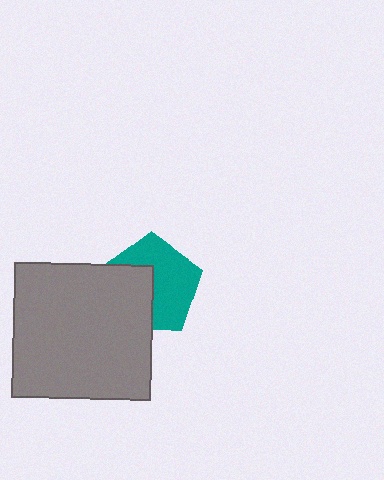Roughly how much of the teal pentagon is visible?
About half of it is visible (roughly 58%).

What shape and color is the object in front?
The object in front is a gray rectangle.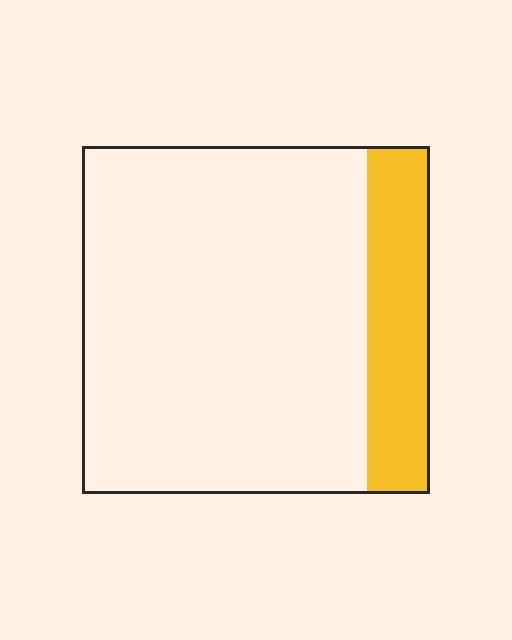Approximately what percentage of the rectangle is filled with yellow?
Approximately 20%.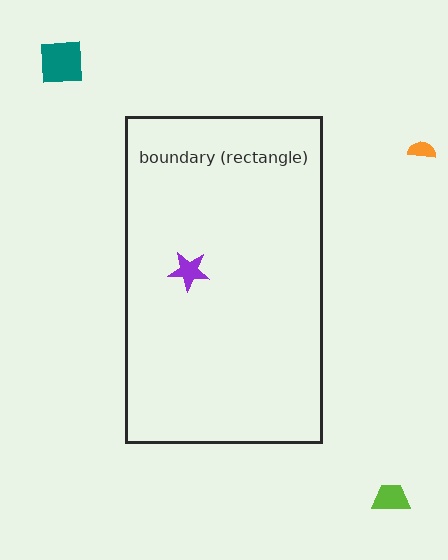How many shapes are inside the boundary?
1 inside, 3 outside.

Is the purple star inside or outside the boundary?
Inside.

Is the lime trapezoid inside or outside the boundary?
Outside.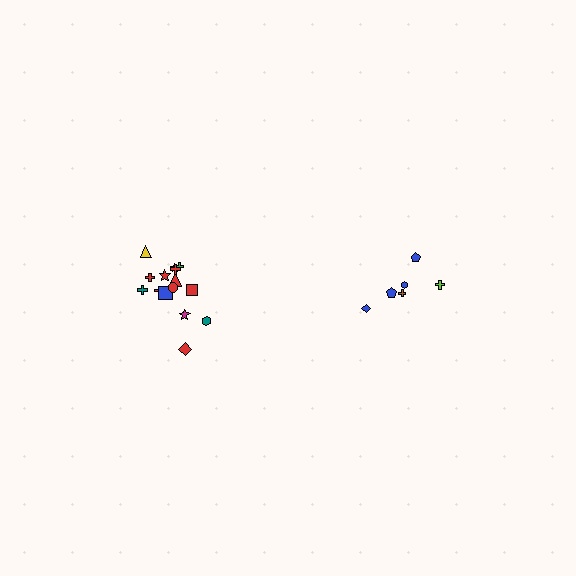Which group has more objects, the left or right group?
The left group.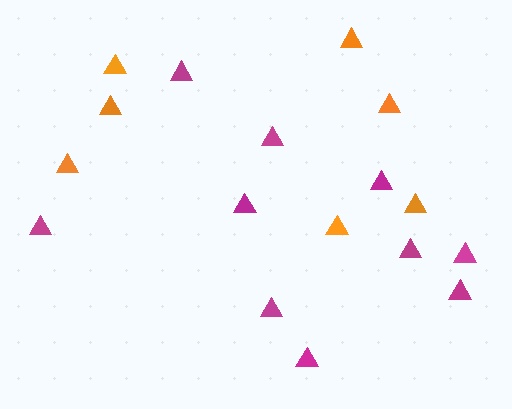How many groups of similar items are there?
There are 2 groups: one group of orange triangles (7) and one group of magenta triangles (10).